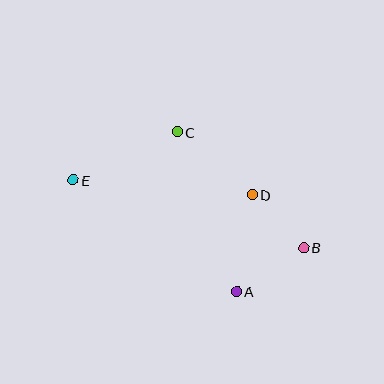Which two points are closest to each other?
Points B and D are closest to each other.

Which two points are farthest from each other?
Points B and E are farthest from each other.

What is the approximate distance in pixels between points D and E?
The distance between D and E is approximately 179 pixels.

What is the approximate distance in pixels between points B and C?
The distance between B and C is approximately 172 pixels.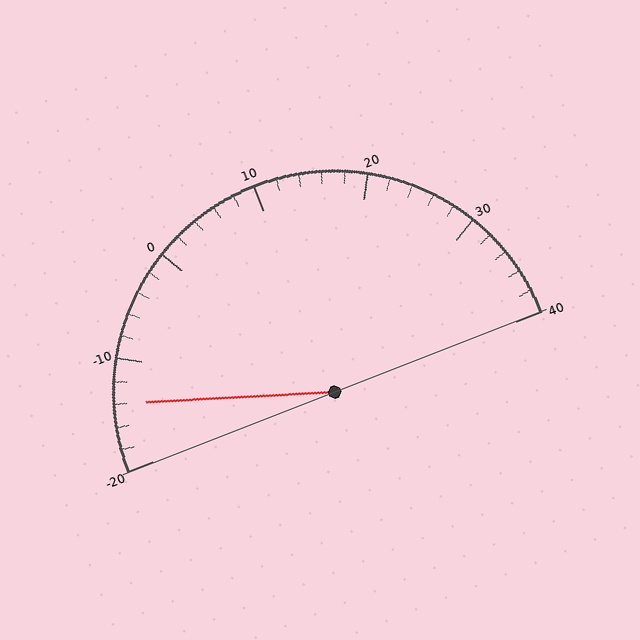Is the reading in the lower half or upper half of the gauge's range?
The reading is in the lower half of the range (-20 to 40).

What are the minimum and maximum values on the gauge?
The gauge ranges from -20 to 40.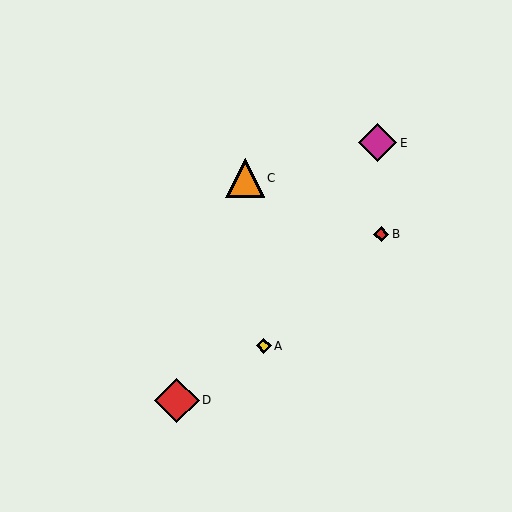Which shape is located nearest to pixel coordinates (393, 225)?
The red diamond (labeled B) at (381, 234) is nearest to that location.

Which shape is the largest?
The red diamond (labeled D) is the largest.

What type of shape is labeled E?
Shape E is a magenta diamond.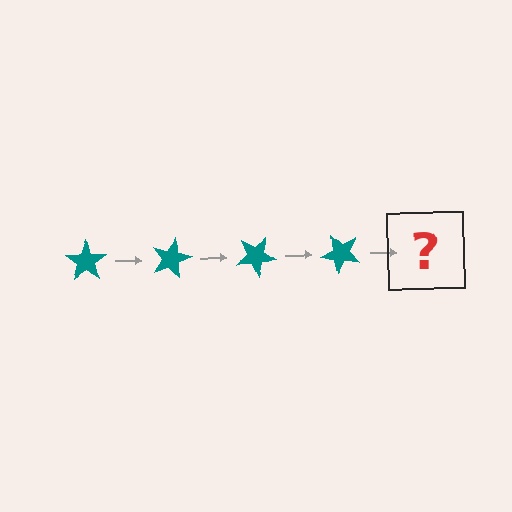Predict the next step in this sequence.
The next step is a teal star rotated 60 degrees.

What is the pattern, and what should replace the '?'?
The pattern is that the star rotates 15 degrees each step. The '?' should be a teal star rotated 60 degrees.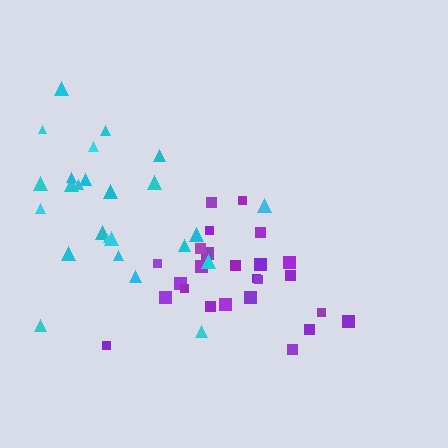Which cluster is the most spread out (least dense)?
Cyan.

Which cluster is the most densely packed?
Purple.